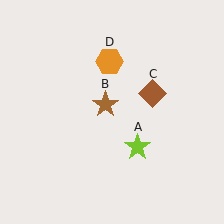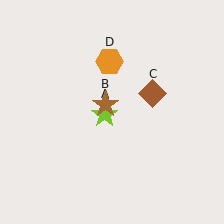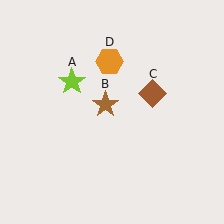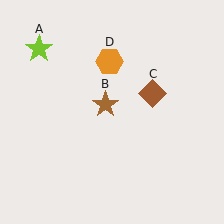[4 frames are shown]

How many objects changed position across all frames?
1 object changed position: lime star (object A).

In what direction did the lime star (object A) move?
The lime star (object A) moved up and to the left.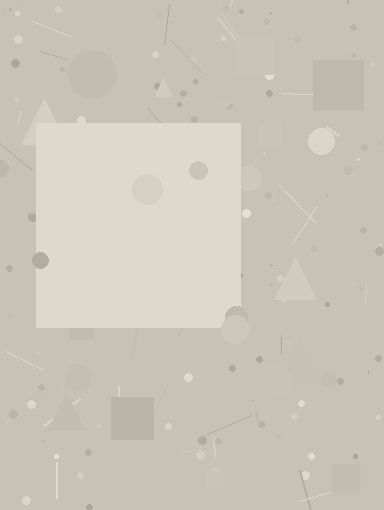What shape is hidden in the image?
A square is hidden in the image.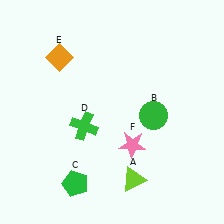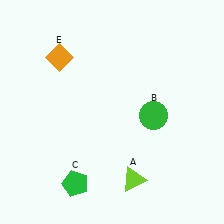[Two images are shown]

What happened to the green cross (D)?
The green cross (D) was removed in Image 2. It was in the bottom-left area of Image 1.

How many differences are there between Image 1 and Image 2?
There are 2 differences between the two images.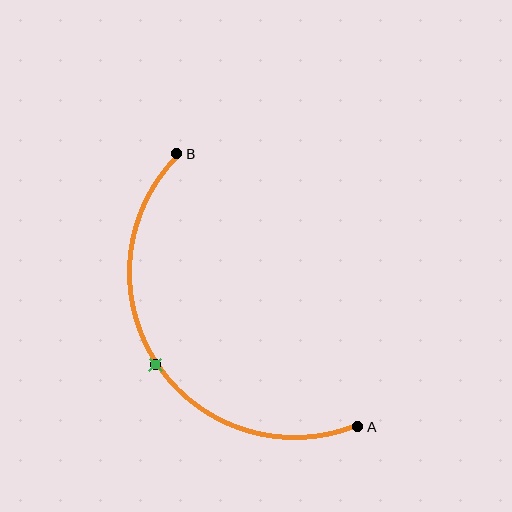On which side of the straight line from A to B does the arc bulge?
The arc bulges to the left of the straight line connecting A and B.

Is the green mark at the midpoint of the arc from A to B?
Yes. The green mark lies on the arc at equal arc-length from both A and B — it is the arc midpoint.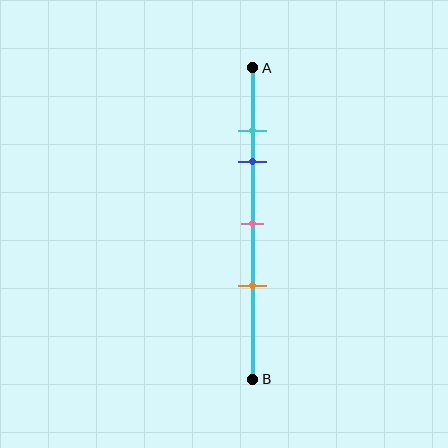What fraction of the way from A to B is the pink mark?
The pink mark is approximately 50% (0.5) of the way from A to B.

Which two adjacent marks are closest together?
The cyan and blue marks are the closest adjacent pair.